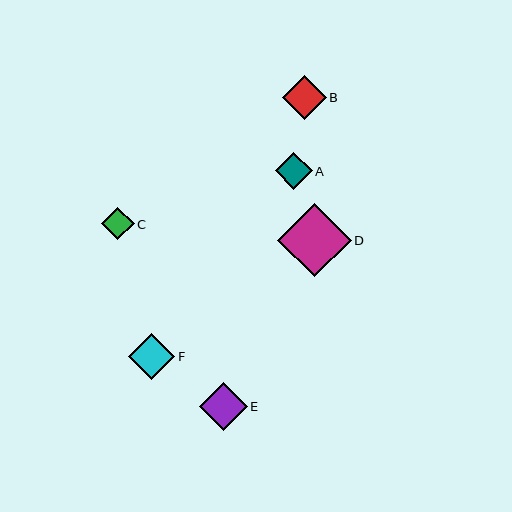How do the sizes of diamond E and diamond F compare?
Diamond E and diamond F are approximately the same size.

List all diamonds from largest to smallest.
From largest to smallest: D, E, F, B, A, C.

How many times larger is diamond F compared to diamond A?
Diamond F is approximately 1.2 times the size of diamond A.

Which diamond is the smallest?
Diamond C is the smallest with a size of approximately 33 pixels.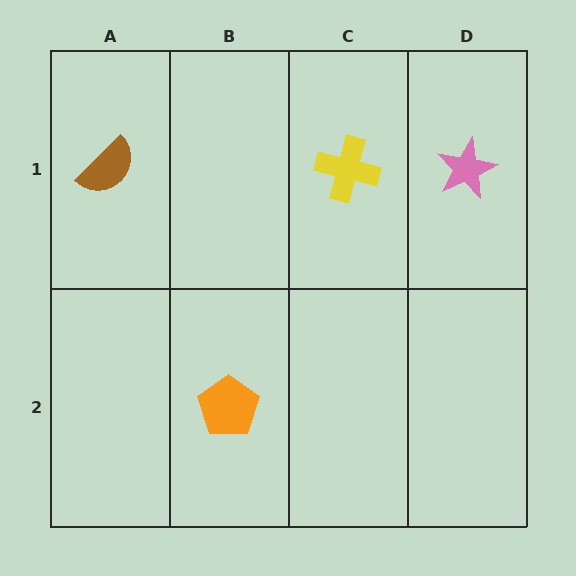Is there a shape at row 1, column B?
No, that cell is empty.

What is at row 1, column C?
A yellow cross.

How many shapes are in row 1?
3 shapes.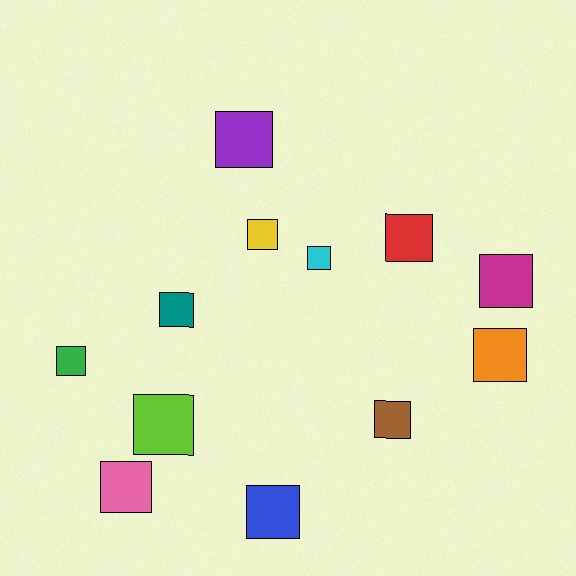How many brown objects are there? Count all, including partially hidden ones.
There is 1 brown object.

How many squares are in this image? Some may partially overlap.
There are 12 squares.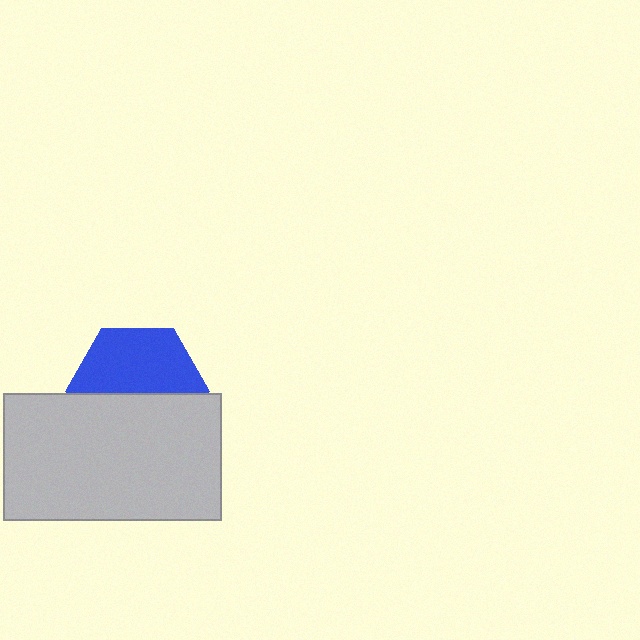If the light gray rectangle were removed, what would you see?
You would see the complete blue hexagon.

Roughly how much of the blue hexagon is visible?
About half of it is visible (roughly 53%).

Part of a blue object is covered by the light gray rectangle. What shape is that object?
It is a hexagon.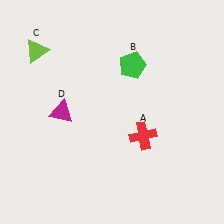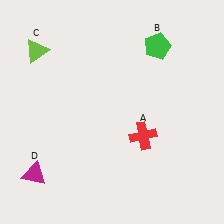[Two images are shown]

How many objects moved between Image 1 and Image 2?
2 objects moved between the two images.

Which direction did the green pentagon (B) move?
The green pentagon (B) moved right.